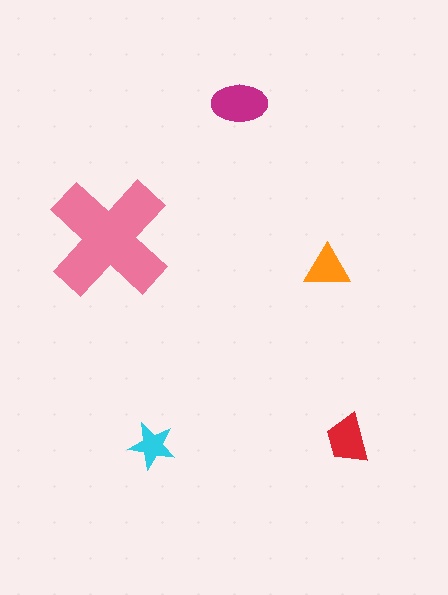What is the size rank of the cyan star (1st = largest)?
5th.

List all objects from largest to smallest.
The pink cross, the magenta ellipse, the red trapezoid, the orange triangle, the cyan star.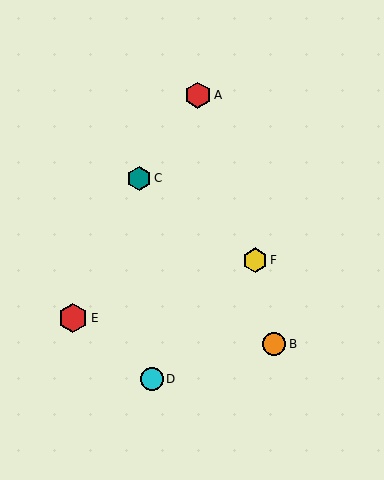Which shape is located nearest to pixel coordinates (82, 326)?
The red hexagon (labeled E) at (73, 318) is nearest to that location.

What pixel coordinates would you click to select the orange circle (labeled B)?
Click at (274, 344) to select the orange circle B.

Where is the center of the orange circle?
The center of the orange circle is at (274, 344).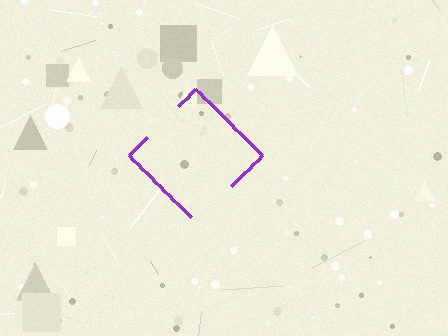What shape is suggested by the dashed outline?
The dashed outline suggests a diamond.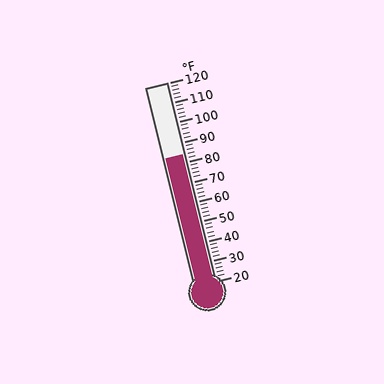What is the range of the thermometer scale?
The thermometer scale ranges from 20°F to 120°F.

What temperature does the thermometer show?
The thermometer shows approximately 84°F.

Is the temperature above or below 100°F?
The temperature is below 100°F.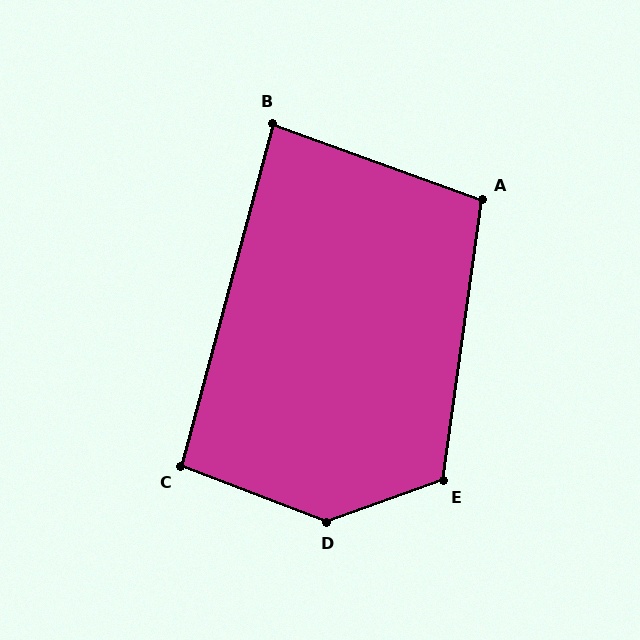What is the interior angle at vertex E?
Approximately 118 degrees (obtuse).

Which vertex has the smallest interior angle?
B, at approximately 85 degrees.